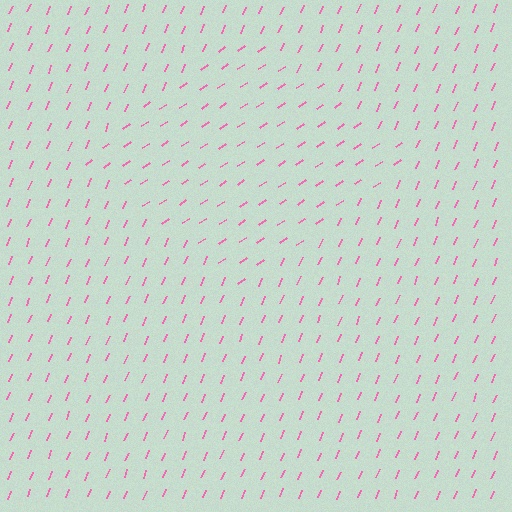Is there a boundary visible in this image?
Yes, there is a texture boundary formed by a change in line orientation.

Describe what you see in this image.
The image is filled with small pink line segments. A diamond region in the image has lines oriented differently from the surrounding lines, creating a visible texture boundary.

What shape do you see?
I see a diamond.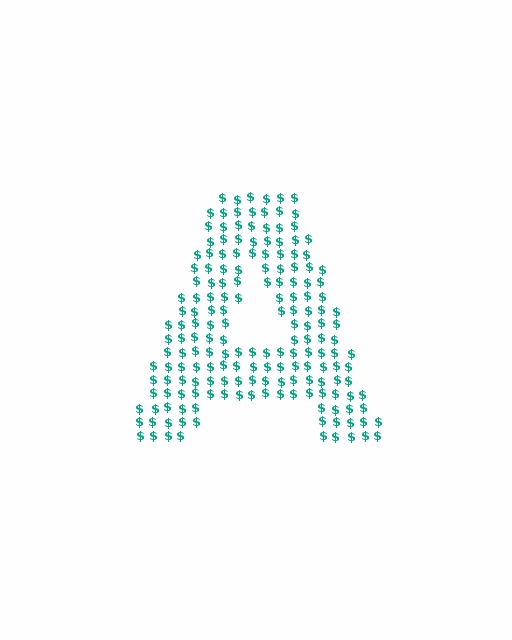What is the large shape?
The large shape is the letter A.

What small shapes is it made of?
It is made of small dollar signs.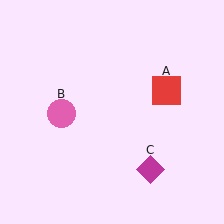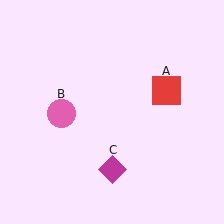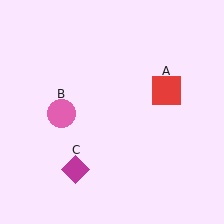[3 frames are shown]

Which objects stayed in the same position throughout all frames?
Red square (object A) and pink circle (object B) remained stationary.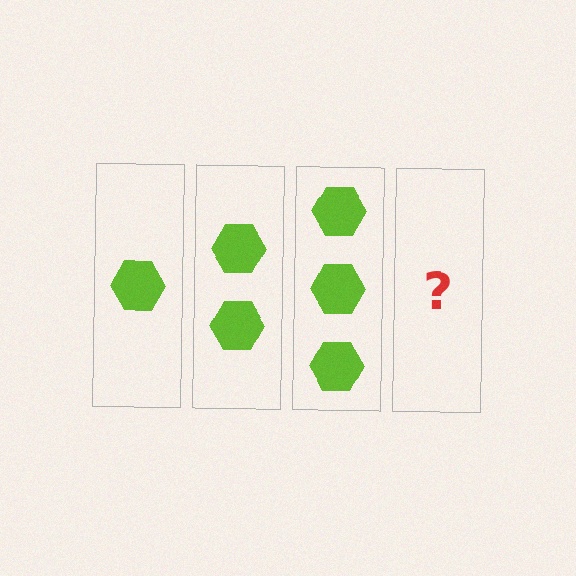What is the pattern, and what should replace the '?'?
The pattern is that each step adds one more hexagon. The '?' should be 4 hexagons.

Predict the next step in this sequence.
The next step is 4 hexagons.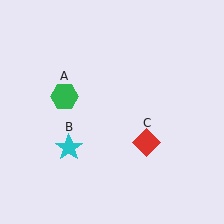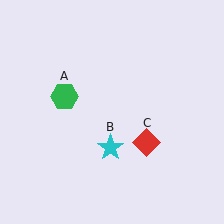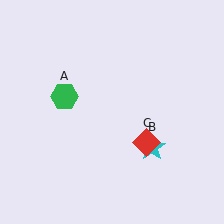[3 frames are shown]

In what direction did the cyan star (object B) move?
The cyan star (object B) moved right.